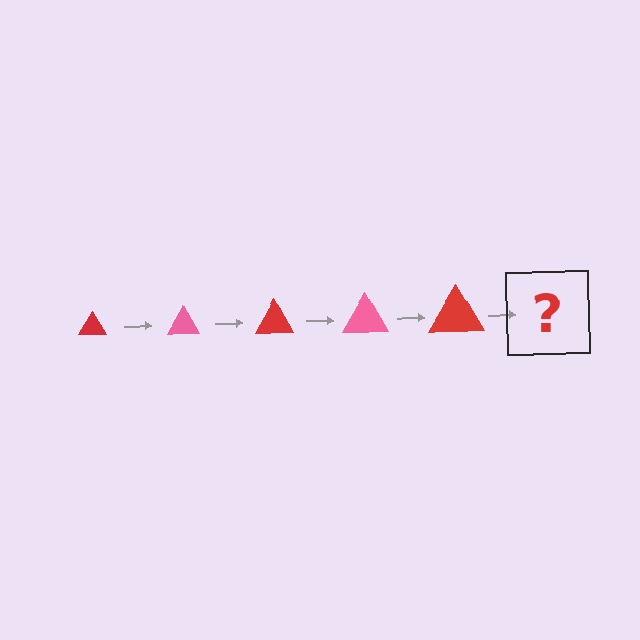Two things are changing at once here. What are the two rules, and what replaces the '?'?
The two rules are that the triangle grows larger each step and the color cycles through red and pink. The '?' should be a pink triangle, larger than the previous one.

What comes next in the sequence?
The next element should be a pink triangle, larger than the previous one.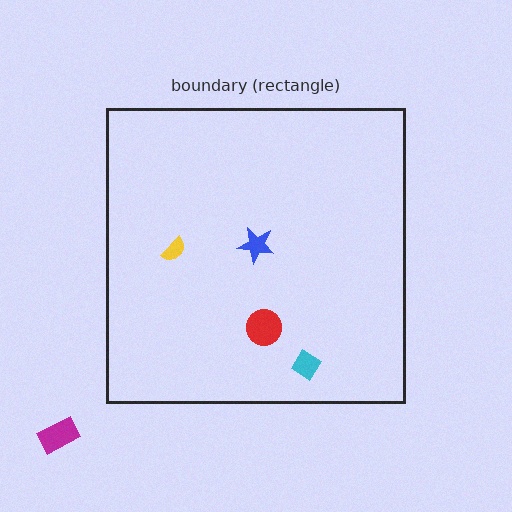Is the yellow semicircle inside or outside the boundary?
Inside.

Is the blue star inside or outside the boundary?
Inside.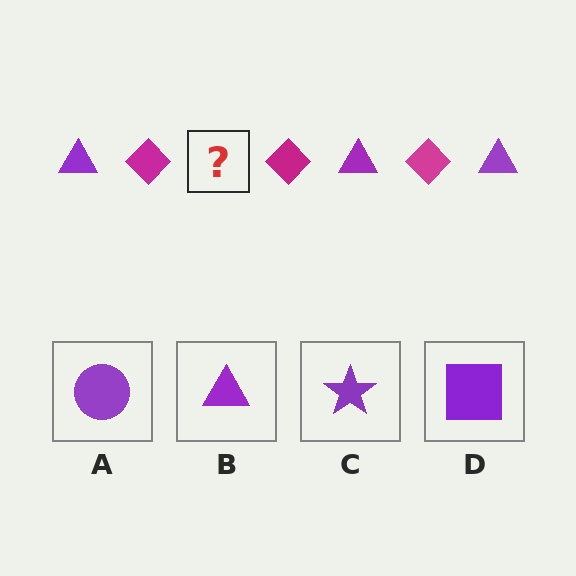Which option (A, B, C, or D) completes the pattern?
B.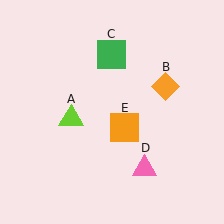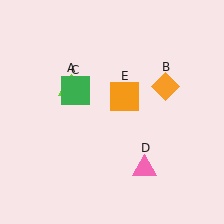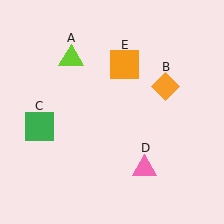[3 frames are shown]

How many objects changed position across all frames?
3 objects changed position: lime triangle (object A), green square (object C), orange square (object E).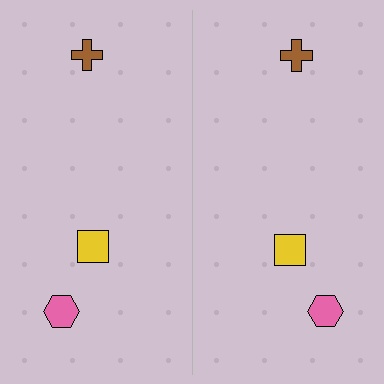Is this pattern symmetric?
Yes, this pattern has bilateral (reflection) symmetry.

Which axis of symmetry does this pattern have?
The pattern has a vertical axis of symmetry running through the center of the image.